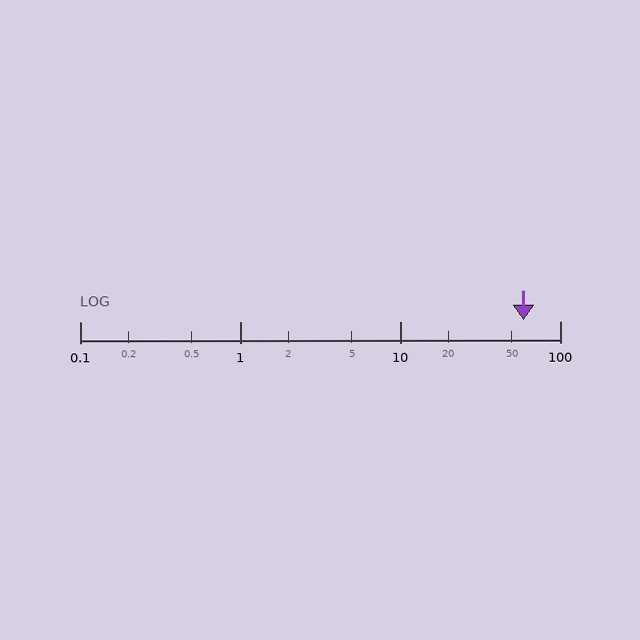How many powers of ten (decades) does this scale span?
The scale spans 3 decades, from 0.1 to 100.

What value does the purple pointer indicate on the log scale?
The pointer indicates approximately 59.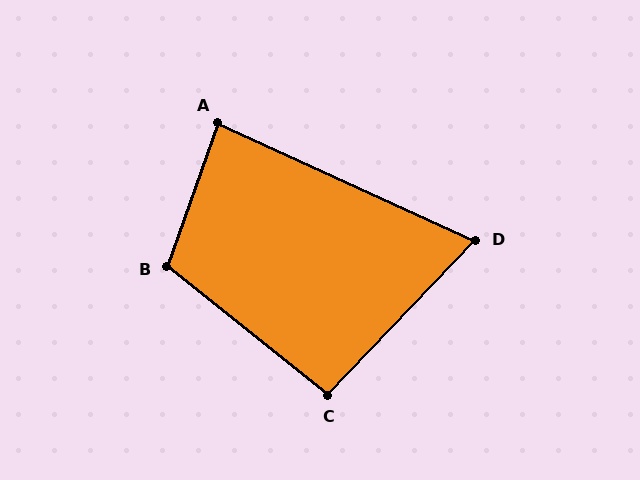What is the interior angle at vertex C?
Approximately 95 degrees (approximately right).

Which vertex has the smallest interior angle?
D, at approximately 71 degrees.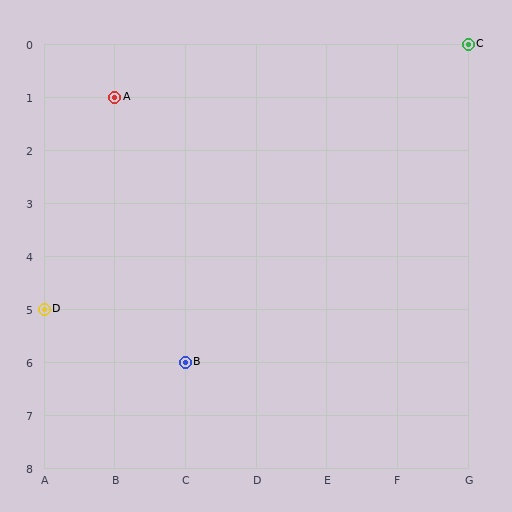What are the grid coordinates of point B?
Point B is at grid coordinates (C, 6).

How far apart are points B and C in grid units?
Points B and C are 4 columns and 6 rows apart (about 7.2 grid units diagonally).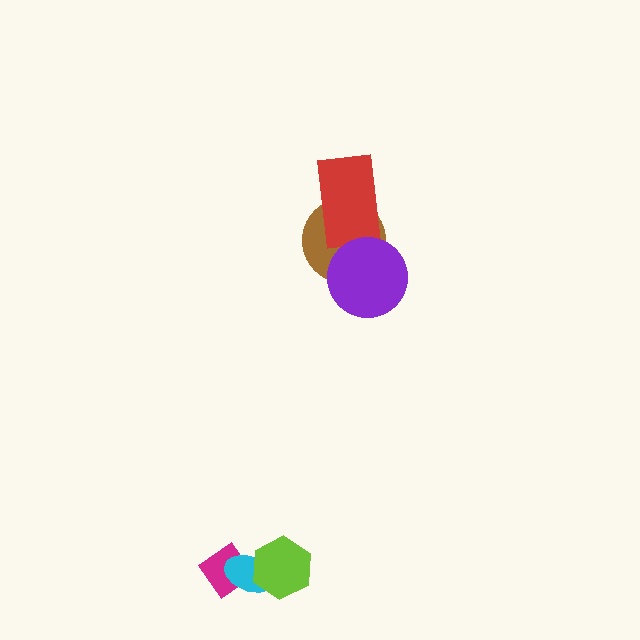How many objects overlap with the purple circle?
1 object overlaps with the purple circle.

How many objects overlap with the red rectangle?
1 object overlaps with the red rectangle.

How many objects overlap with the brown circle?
2 objects overlap with the brown circle.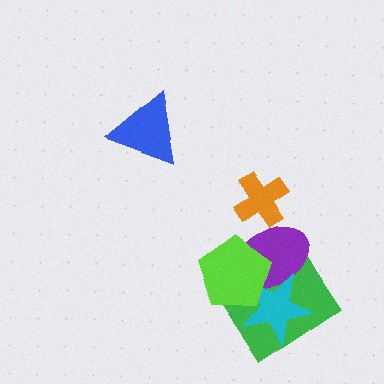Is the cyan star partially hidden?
Yes, it is partially covered by another shape.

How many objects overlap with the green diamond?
3 objects overlap with the green diamond.